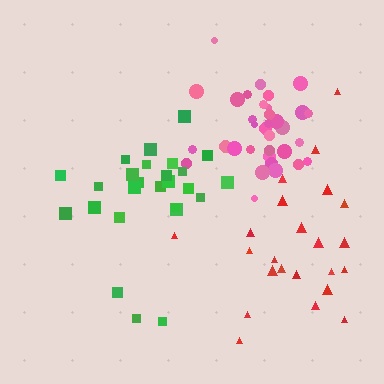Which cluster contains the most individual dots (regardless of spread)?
Pink (34).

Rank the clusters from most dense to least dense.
pink, green, red.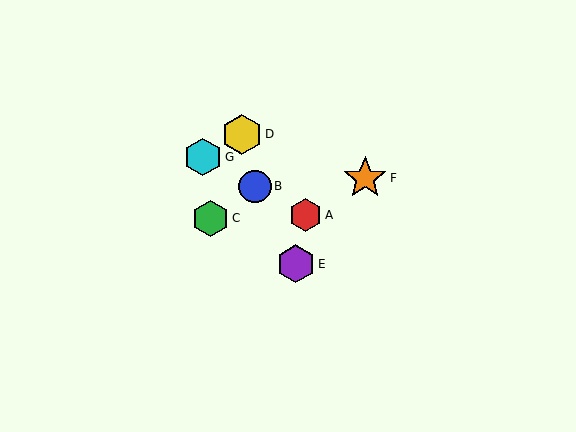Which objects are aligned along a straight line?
Objects A, B, G are aligned along a straight line.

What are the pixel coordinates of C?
Object C is at (210, 218).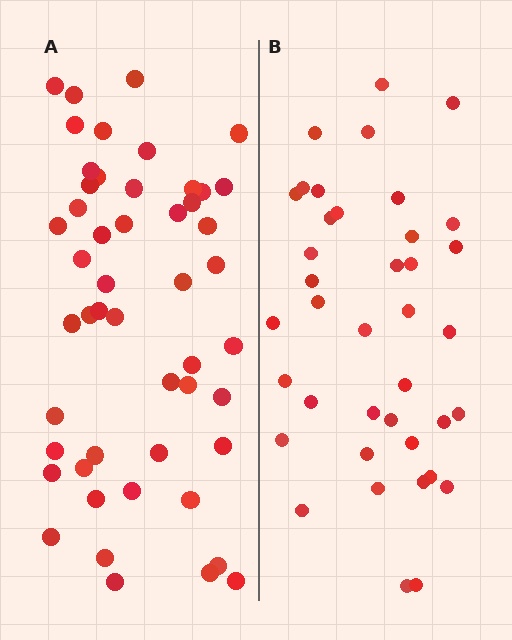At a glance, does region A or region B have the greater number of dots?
Region A (the left region) has more dots.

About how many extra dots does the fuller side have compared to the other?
Region A has roughly 12 or so more dots than region B.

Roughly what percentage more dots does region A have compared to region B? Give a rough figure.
About 30% more.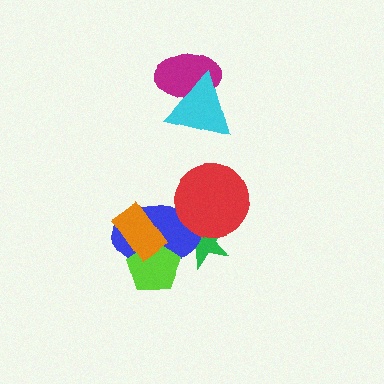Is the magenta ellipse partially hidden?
Yes, it is partially covered by another shape.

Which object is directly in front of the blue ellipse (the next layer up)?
The lime pentagon is directly in front of the blue ellipse.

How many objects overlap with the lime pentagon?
2 objects overlap with the lime pentagon.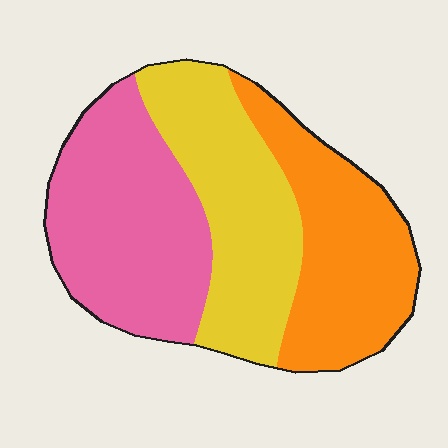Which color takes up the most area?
Pink, at roughly 35%.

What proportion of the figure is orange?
Orange takes up about one third (1/3) of the figure.